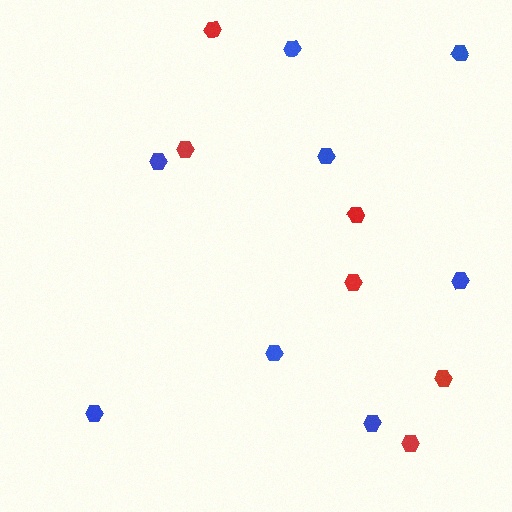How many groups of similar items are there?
There are 2 groups: one group of blue hexagons (8) and one group of red hexagons (6).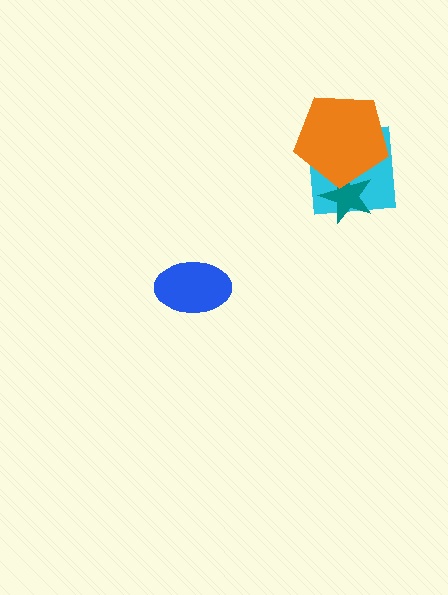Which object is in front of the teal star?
The orange pentagon is in front of the teal star.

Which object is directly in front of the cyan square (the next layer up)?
The teal star is directly in front of the cyan square.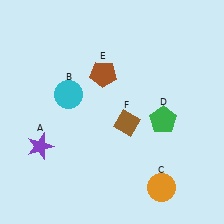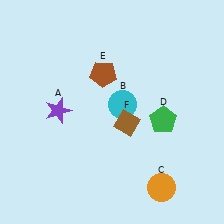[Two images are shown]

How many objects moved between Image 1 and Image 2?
2 objects moved between the two images.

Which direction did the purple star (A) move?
The purple star (A) moved up.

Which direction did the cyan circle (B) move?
The cyan circle (B) moved right.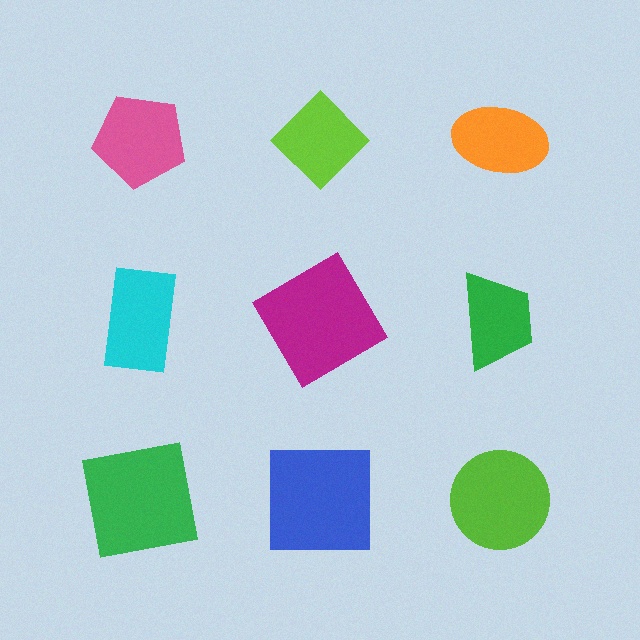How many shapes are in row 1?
3 shapes.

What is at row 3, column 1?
A green square.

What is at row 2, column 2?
A magenta diamond.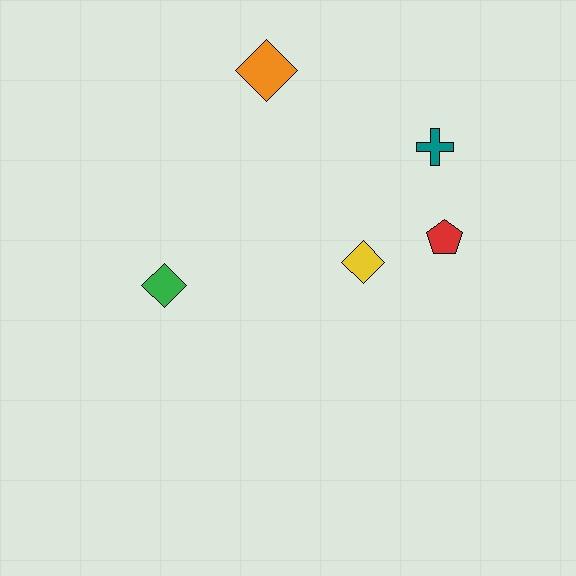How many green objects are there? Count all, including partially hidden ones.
There is 1 green object.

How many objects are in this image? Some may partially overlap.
There are 5 objects.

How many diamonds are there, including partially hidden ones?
There are 3 diamonds.